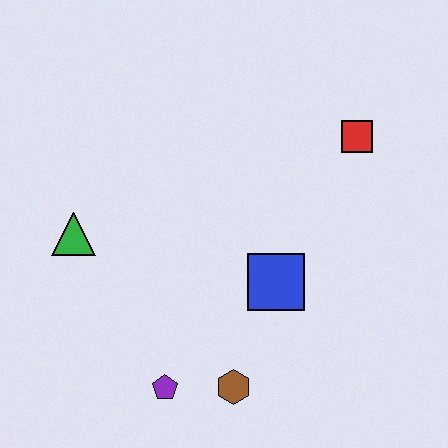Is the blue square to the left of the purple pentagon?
No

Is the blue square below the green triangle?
Yes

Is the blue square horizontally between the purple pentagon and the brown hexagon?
No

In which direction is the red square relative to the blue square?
The red square is above the blue square.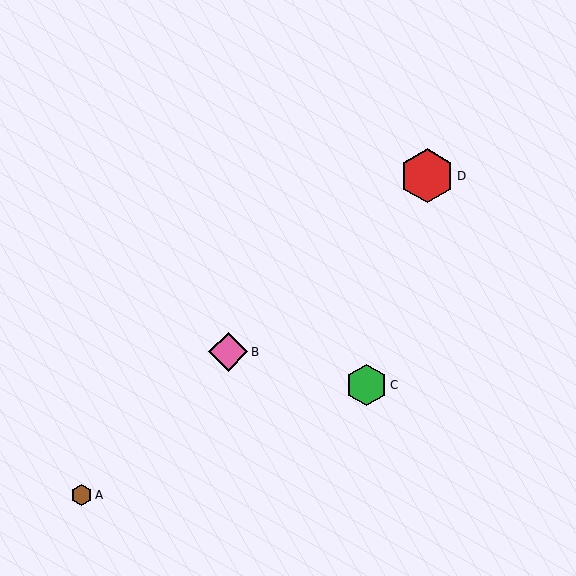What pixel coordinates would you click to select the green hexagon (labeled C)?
Click at (366, 385) to select the green hexagon C.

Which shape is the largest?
The red hexagon (labeled D) is the largest.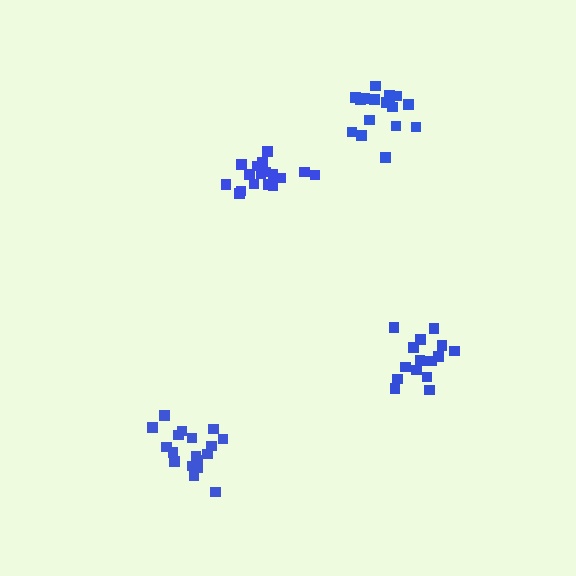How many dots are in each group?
Group 1: 17 dots, Group 2: 17 dots, Group 3: 18 dots, Group 4: 16 dots (68 total).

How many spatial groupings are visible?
There are 4 spatial groupings.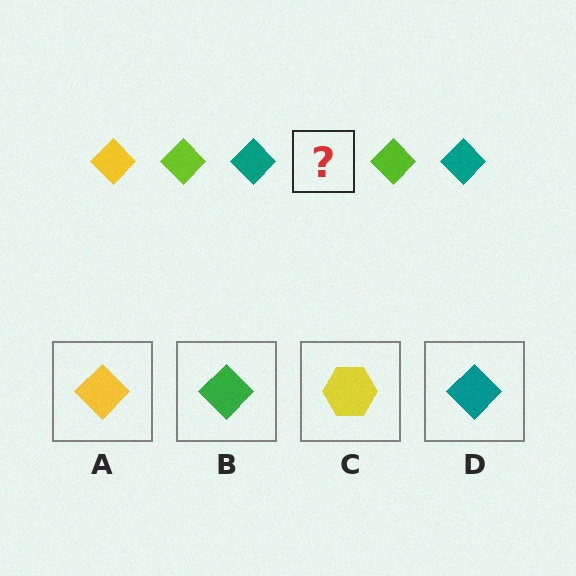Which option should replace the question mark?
Option A.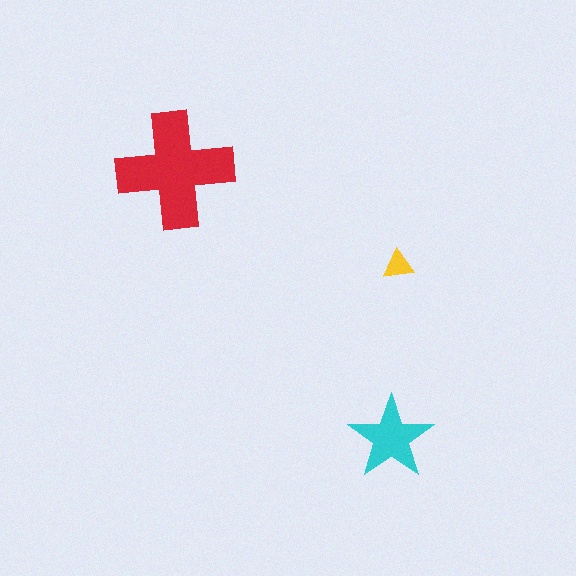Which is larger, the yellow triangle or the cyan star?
The cyan star.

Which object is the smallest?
The yellow triangle.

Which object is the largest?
The red cross.